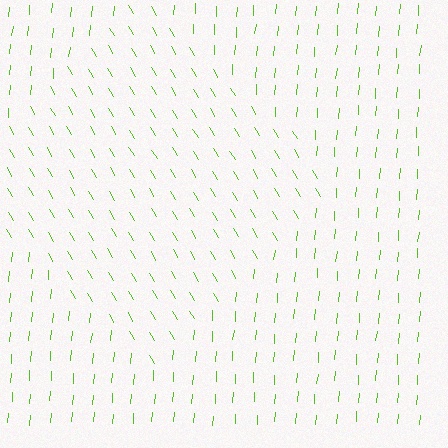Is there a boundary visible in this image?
Yes, there is a texture boundary formed by a change in line orientation.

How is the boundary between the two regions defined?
The boundary is defined purely by a change in line orientation (approximately 35 degrees difference). All lines are the same color and thickness.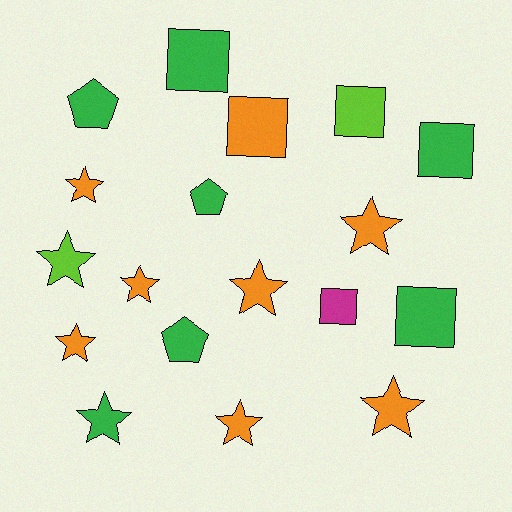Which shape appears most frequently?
Star, with 9 objects.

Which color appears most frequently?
Orange, with 8 objects.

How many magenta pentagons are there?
There are no magenta pentagons.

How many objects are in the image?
There are 18 objects.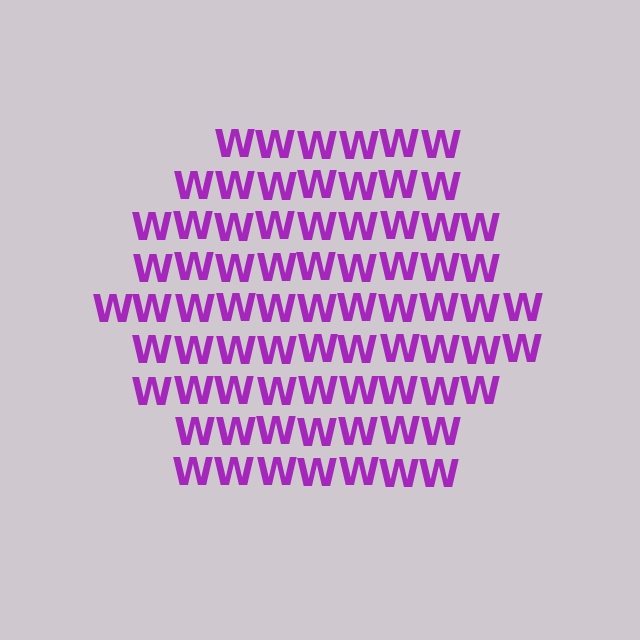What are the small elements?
The small elements are letter W's.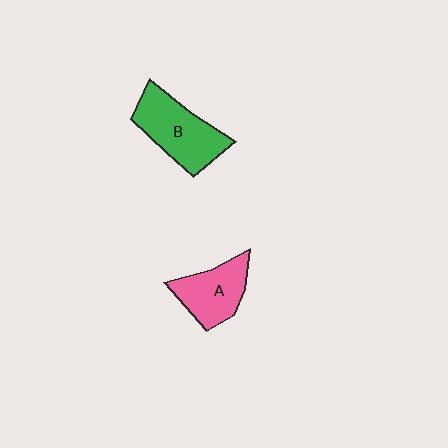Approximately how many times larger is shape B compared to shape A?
Approximately 1.3 times.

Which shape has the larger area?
Shape B (green).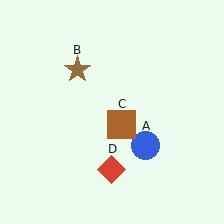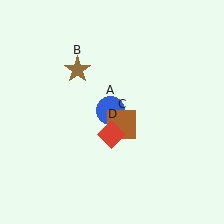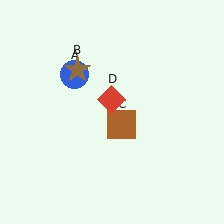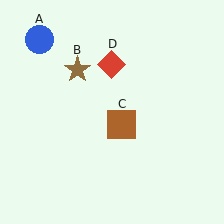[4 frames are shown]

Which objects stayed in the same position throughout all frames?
Brown star (object B) and brown square (object C) remained stationary.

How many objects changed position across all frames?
2 objects changed position: blue circle (object A), red diamond (object D).